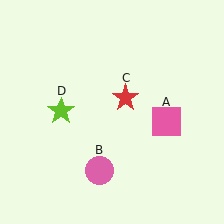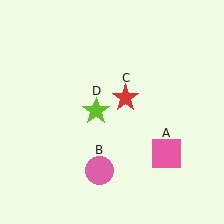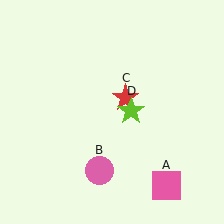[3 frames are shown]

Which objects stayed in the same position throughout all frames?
Pink circle (object B) and red star (object C) remained stationary.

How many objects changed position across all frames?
2 objects changed position: pink square (object A), lime star (object D).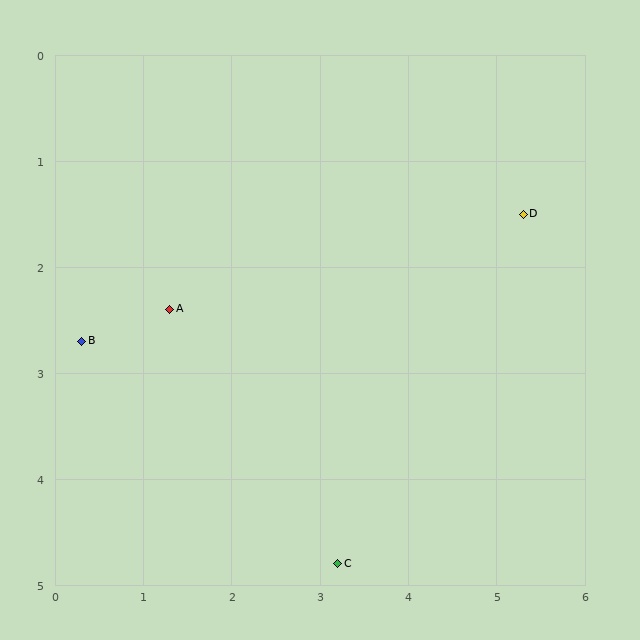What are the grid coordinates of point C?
Point C is at approximately (3.2, 4.8).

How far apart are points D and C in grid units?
Points D and C are about 3.9 grid units apart.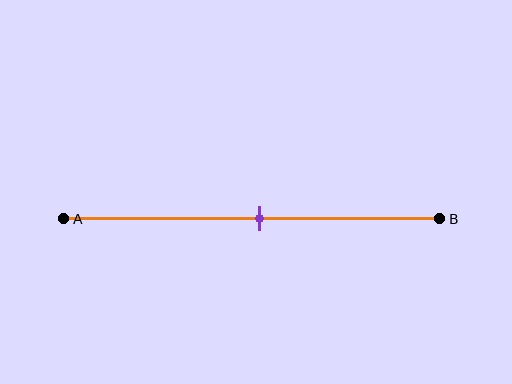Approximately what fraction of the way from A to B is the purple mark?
The purple mark is approximately 50% of the way from A to B.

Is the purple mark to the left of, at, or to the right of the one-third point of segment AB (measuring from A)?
The purple mark is to the right of the one-third point of segment AB.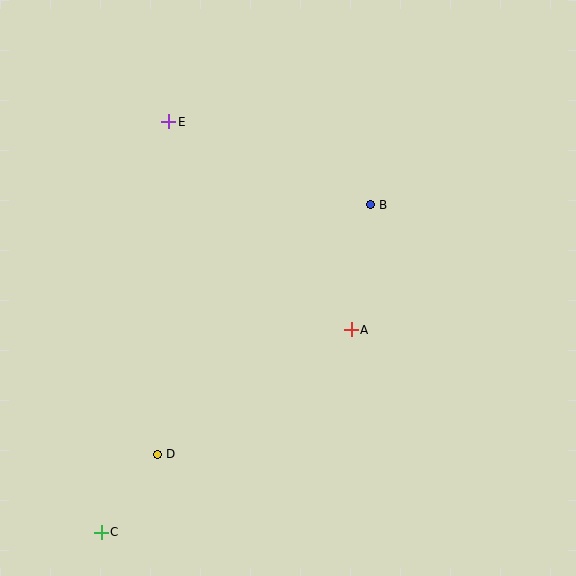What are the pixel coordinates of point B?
Point B is at (370, 205).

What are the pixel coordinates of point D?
Point D is at (157, 454).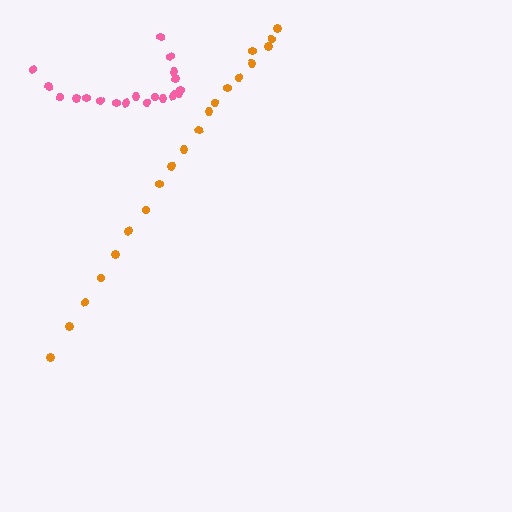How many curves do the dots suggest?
There are 2 distinct paths.